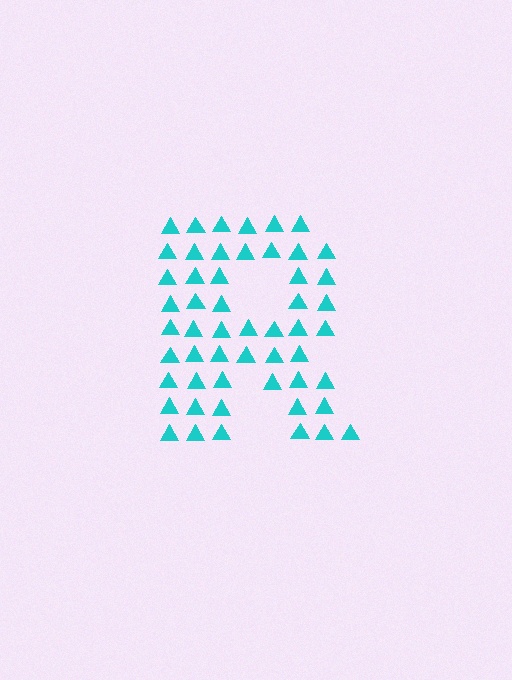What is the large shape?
The large shape is the letter R.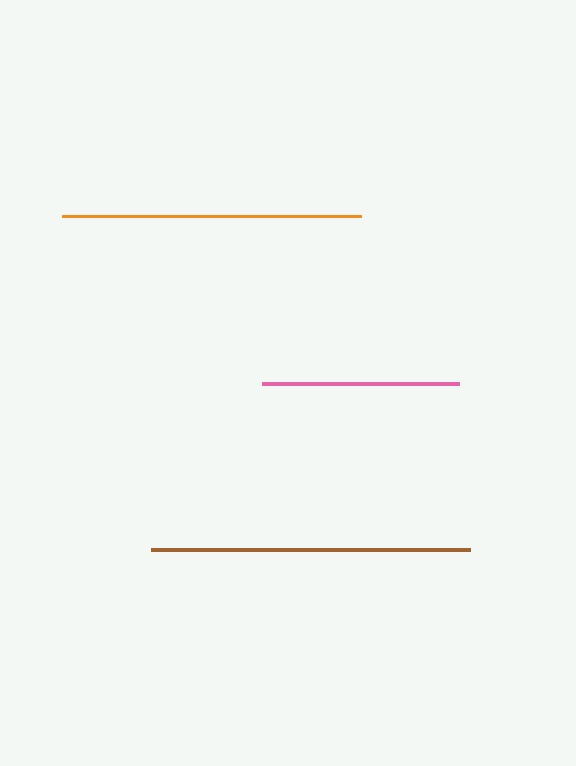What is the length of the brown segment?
The brown segment is approximately 319 pixels long.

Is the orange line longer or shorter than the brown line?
The brown line is longer than the orange line.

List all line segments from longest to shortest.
From longest to shortest: brown, orange, pink.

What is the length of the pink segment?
The pink segment is approximately 197 pixels long.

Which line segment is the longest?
The brown line is the longest at approximately 319 pixels.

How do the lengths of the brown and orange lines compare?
The brown and orange lines are approximately the same length.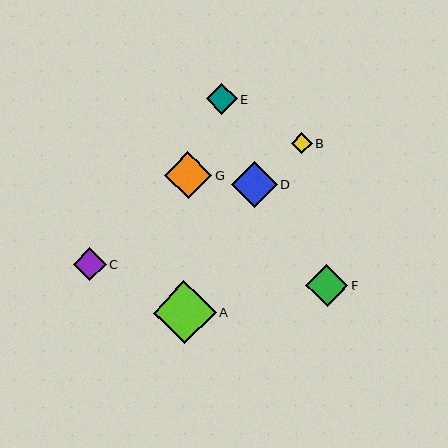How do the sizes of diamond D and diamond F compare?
Diamond D and diamond F are approximately the same size.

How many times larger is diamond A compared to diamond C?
Diamond A is approximately 1.9 times the size of diamond C.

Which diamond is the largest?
Diamond A is the largest with a size of approximately 63 pixels.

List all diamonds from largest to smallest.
From largest to smallest: A, G, D, F, C, E, B.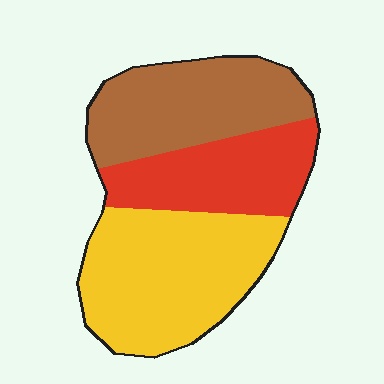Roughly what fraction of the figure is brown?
Brown takes up between a quarter and a half of the figure.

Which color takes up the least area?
Red, at roughly 25%.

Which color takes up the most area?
Yellow, at roughly 40%.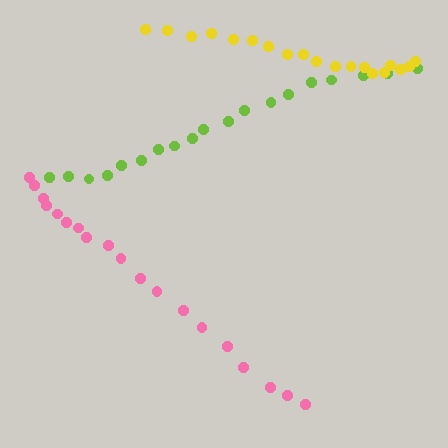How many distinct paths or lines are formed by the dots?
There are 3 distinct paths.